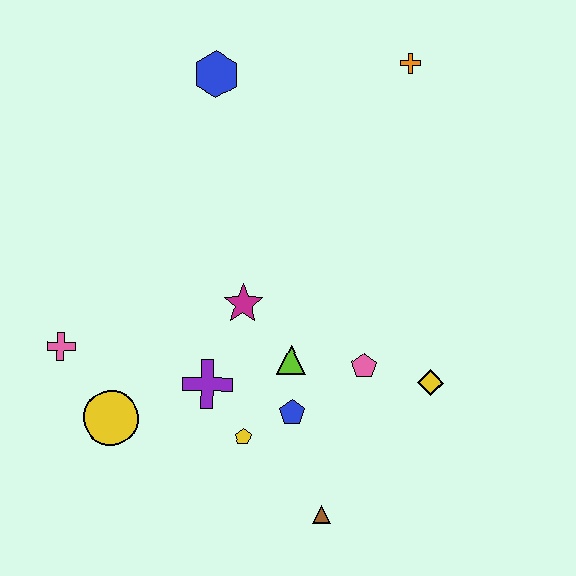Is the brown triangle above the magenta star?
No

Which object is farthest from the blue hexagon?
The brown triangle is farthest from the blue hexagon.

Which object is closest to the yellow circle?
The pink cross is closest to the yellow circle.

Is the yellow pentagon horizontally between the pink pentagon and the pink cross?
Yes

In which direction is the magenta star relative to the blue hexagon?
The magenta star is below the blue hexagon.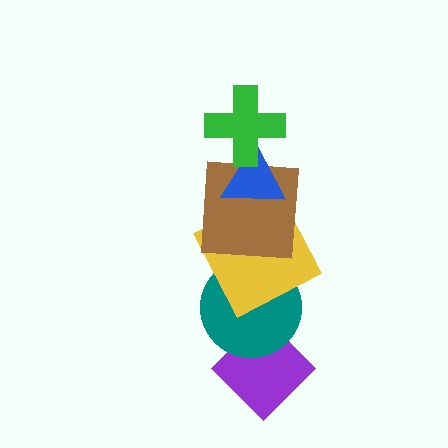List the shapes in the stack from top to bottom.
From top to bottom: the green cross, the blue triangle, the brown square, the yellow square, the teal circle, the purple diamond.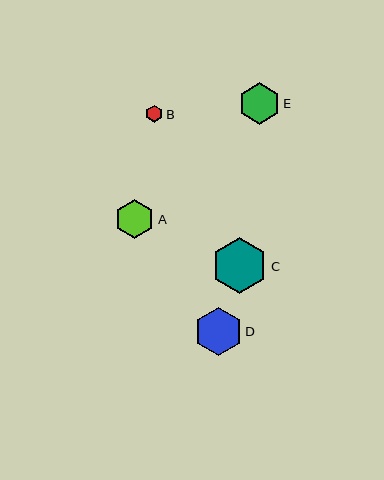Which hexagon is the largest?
Hexagon C is the largest with a size of approximately 55 pixels.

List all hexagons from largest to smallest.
From largest to smallest: C, D, E, A, B.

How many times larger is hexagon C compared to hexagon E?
Hexagon C is approximately 1.3 times the size of hexagon E.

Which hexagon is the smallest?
Hexagon B is the smallest with a size of approximately 17 pixels.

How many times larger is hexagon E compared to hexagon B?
Hexagon E is approximately 2.4 times the size of hexagon B.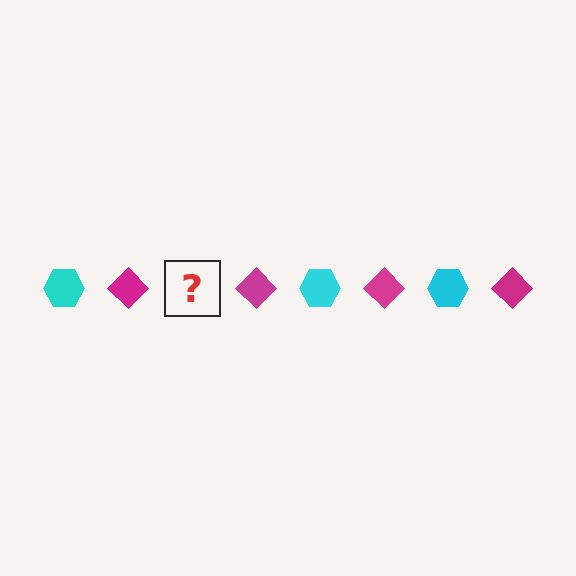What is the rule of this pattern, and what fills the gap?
The rule is that the pattern alternates between cyan hexagon and magenta diamond. The gap should be filled with a cyan hexagon.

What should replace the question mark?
The question mark should be replaced with a cyan hexagon.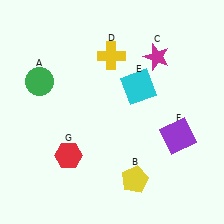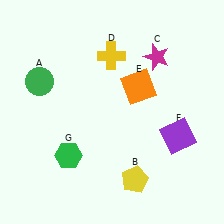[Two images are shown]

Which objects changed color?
E changed from cyan to orange. G changed from red to green.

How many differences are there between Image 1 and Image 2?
There are 2 differences between the two images.